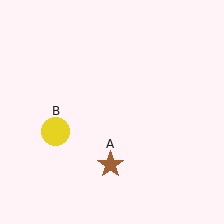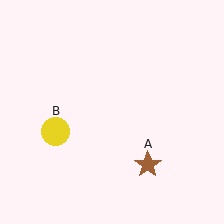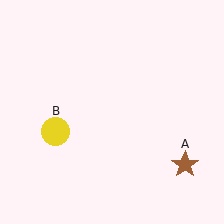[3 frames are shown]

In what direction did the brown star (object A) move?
The brown star (object A) moved right.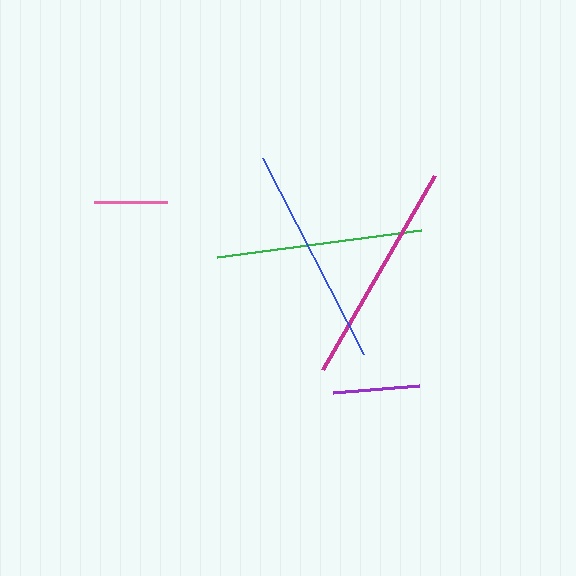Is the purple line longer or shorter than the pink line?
The purple line is longer than the pink line.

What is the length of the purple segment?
The purple segment is approximately 87 pixels long.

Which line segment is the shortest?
The pink line is the shortest at approximately 73 pixels.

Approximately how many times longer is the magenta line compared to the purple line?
The magenta line is approximately 2.6 times the length of the purple line.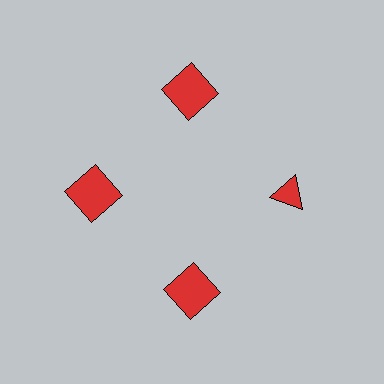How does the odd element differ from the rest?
It has a different shape: triangle instead of square.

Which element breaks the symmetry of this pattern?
The red triangle at roughly the 3 o'clock position breaks the symmetry. All other shapes are red squares.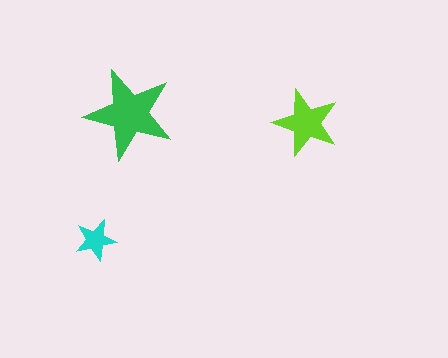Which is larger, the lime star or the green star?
The green one.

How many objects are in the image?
There are 3 objects in the image.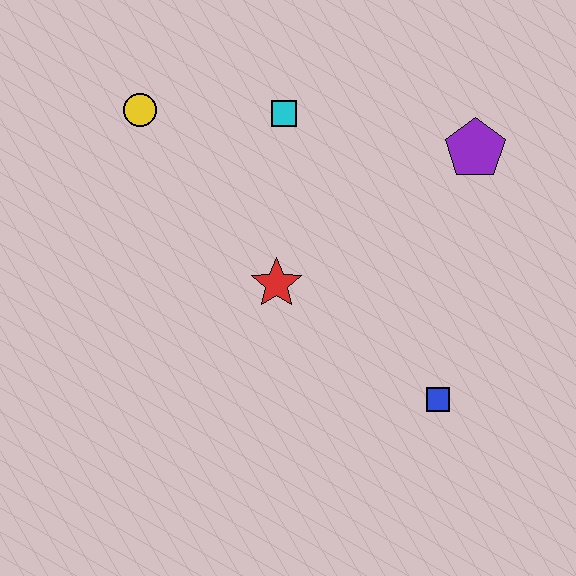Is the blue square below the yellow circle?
Yes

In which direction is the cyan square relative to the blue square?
The cyan square is above the blue square.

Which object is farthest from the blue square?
The yellow circle is farthest from the blue square.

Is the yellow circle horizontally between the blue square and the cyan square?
No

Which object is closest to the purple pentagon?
The cyan square is closest to the purple pentagon.